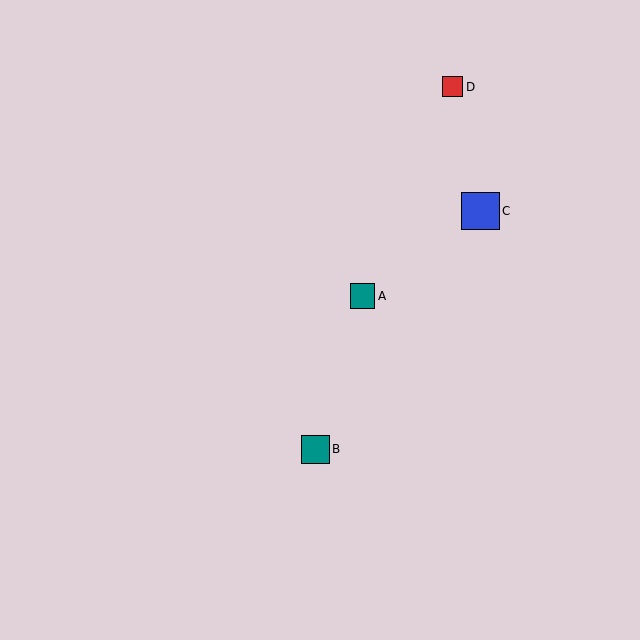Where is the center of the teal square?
The center of the teal square is at (362, 296).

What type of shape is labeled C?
Shape C is a blue square.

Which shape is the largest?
The blue square (labeled C) is the largest.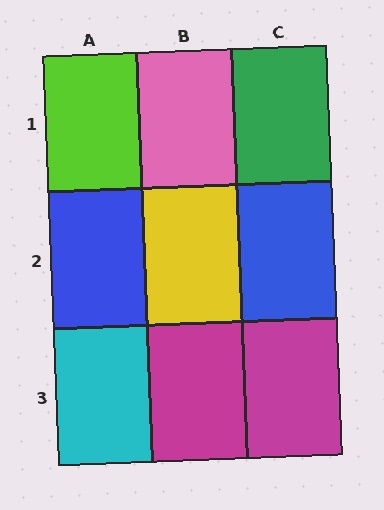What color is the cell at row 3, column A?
Cyan.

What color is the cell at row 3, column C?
Magenta.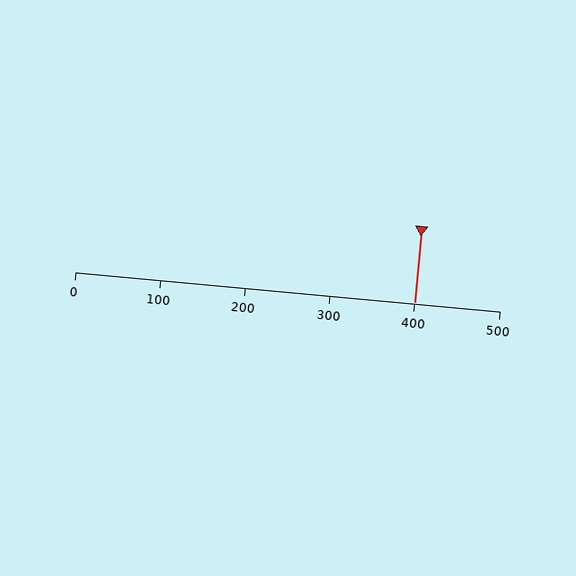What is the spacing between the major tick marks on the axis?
The major ticks are spaced 100 apart.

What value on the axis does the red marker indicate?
The marker indicates approximately 400.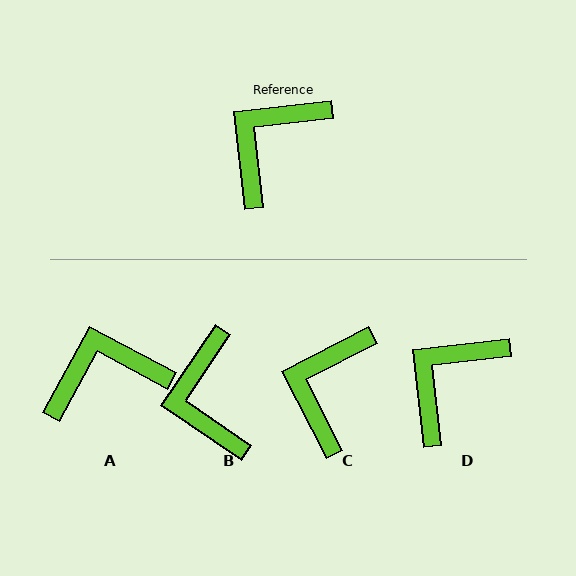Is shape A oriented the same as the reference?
No, it is off by about 35 degrees.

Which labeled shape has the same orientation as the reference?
D.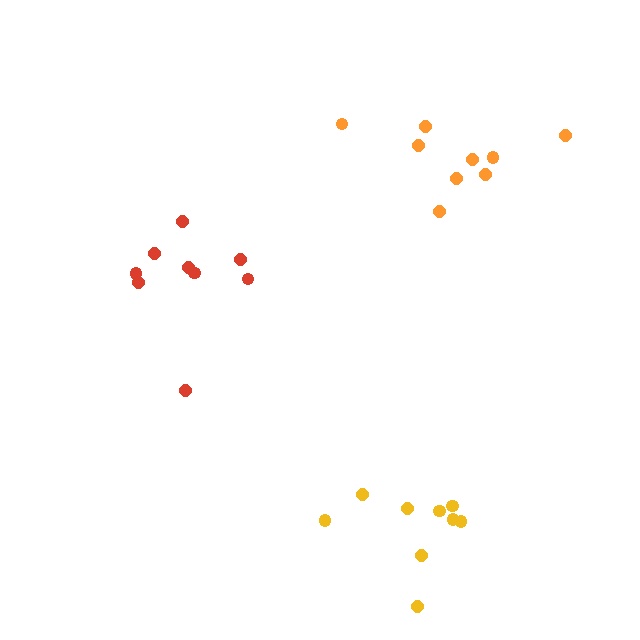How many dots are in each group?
Group 1: 9 dots, Group 2: 9 dots, Group 3: 9 dots (27 total).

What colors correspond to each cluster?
The clusters are colored: yellow, orange, red.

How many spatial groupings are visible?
There are 3 spatial groupings.